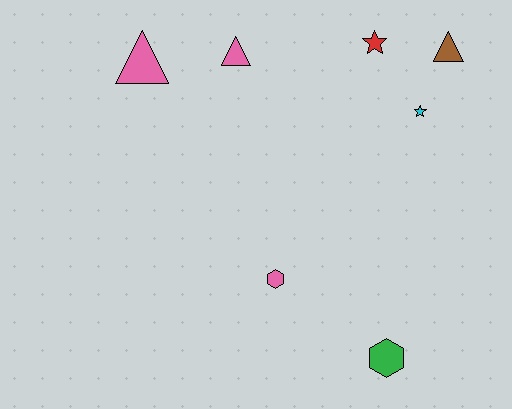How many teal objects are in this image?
There are no teal objects.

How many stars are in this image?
There are 2 stars.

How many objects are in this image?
There are 7 objects.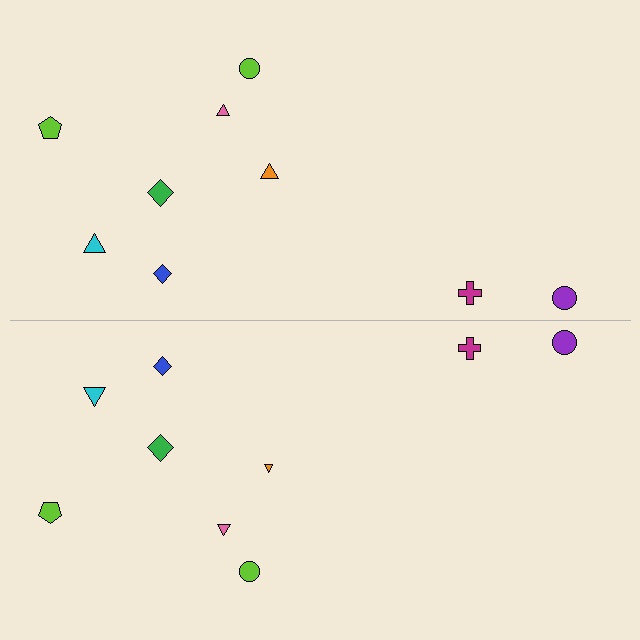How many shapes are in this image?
There are 18 shapes in this image.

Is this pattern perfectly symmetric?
No, the pattern is not perfectly symmetric. The orange triangle on the bottom side has a different size than its mirror counterpart.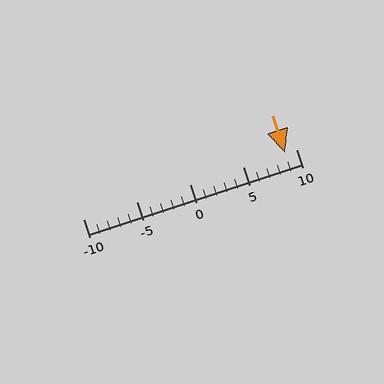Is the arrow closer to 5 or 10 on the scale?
The arrow is closer to 10.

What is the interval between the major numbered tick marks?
The major tick marks are spaced 5 units apart.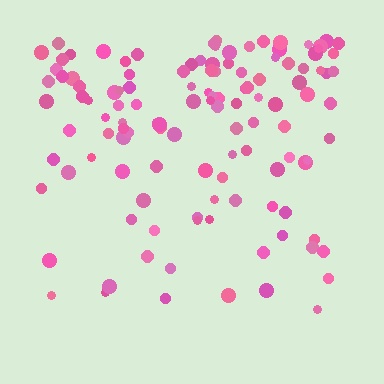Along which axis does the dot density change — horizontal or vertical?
Vertical.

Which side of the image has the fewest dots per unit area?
The bottom.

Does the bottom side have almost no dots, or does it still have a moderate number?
Still a moderate number, just noticeably fewer than the top.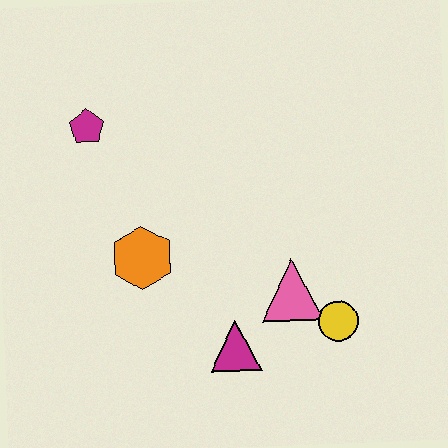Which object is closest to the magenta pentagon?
The orange hexagon is closest to the magenta pentagon.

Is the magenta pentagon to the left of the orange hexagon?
Yes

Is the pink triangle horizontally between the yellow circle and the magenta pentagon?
Yes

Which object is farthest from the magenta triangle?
The magenta pentagon is farthest from the magenta triangle.